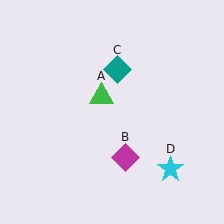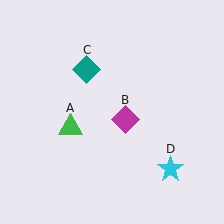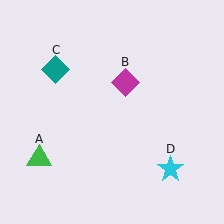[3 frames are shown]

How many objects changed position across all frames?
3 objects changed position: green triangle (object A), magenta diamond (object B), teal diamond (object C).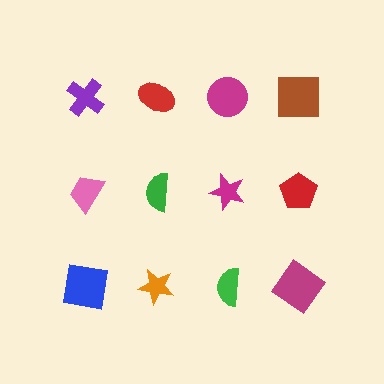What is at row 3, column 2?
An orange star.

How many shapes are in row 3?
4 shapes.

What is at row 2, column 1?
A pink trapezoid.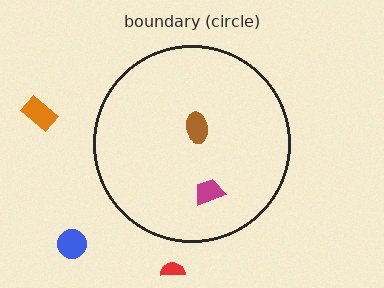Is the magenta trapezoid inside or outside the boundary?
Inside.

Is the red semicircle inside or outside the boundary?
Outside.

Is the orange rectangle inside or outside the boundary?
Outside.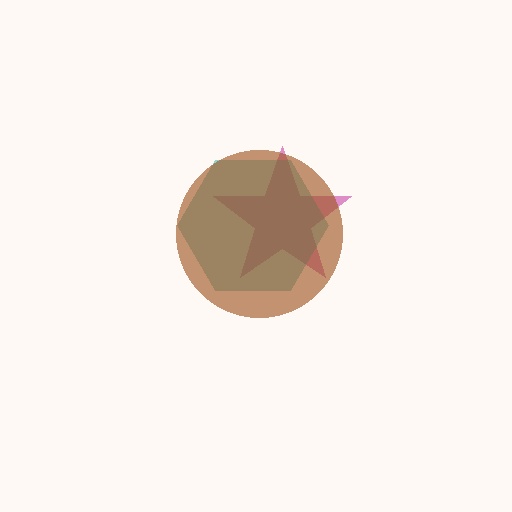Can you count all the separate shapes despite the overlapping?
Yes, there are 3 separate shapes.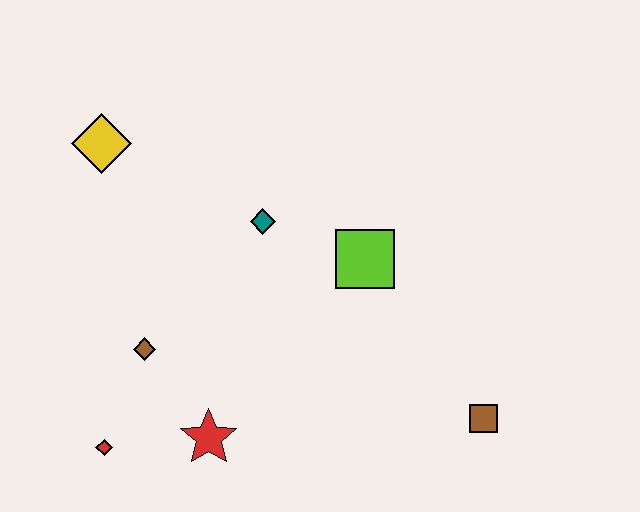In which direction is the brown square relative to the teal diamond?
The brown square is to the right of the teal diamond.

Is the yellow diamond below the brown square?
No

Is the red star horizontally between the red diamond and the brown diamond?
No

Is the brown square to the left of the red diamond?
No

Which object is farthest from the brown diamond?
The brown square is farthest from the brown diamond.